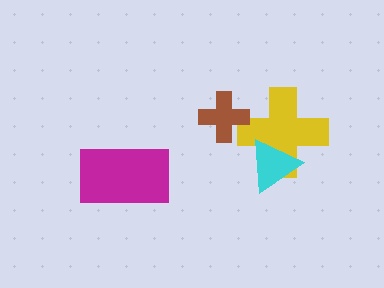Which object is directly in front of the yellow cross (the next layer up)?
The cyan triangle is directly in front of the yellow cross.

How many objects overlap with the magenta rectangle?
0 objects overlap with the magenta rectangle.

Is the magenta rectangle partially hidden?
No, no other shape covers it.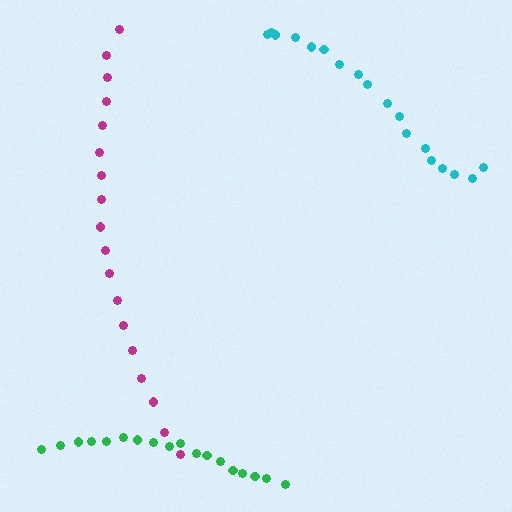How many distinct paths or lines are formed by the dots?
There are 3 distinct paths.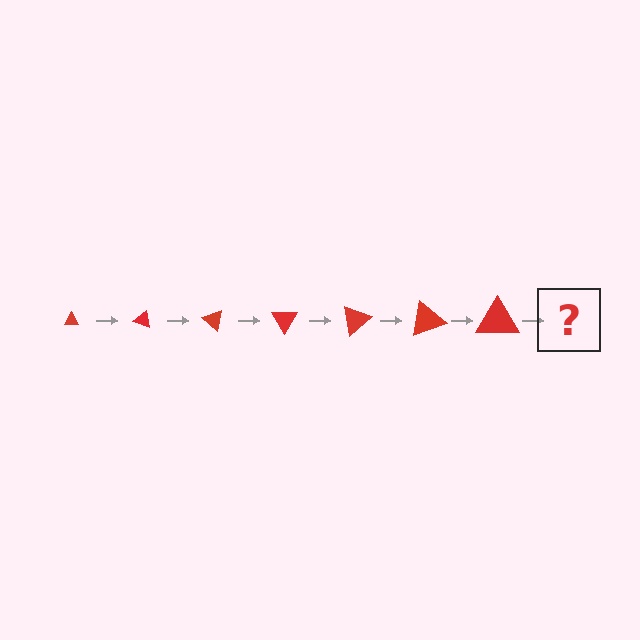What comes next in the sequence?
The next element should be a triangle, larger than the previous one and rotated 140 degrees from the start.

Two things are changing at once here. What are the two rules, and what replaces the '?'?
The two rules are that the triangle grows larger each step and it rotates 20 degrees each step. The '?' should be a triangle, larger than the previous one and rotated 140 degrees from the start.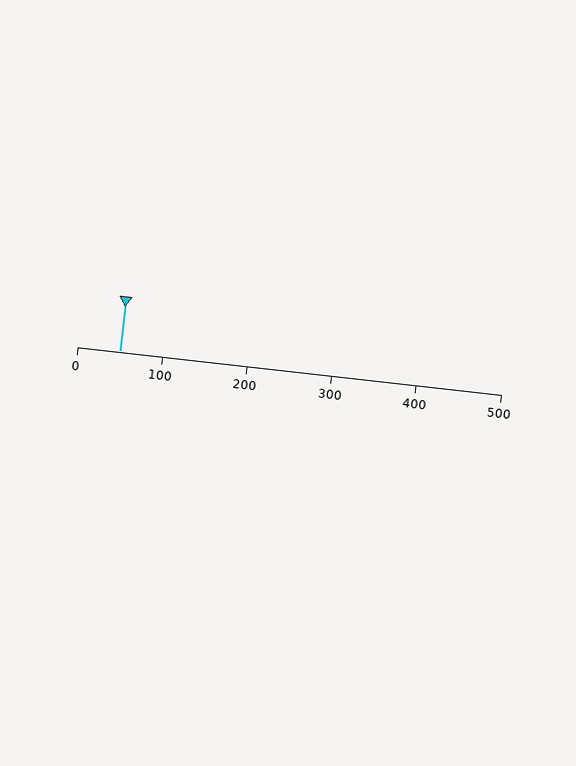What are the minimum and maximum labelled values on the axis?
The axis runs from 0 to 500.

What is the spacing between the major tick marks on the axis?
The major ticks are spaced 100 apart.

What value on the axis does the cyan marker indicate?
The marker indicates approximately 50.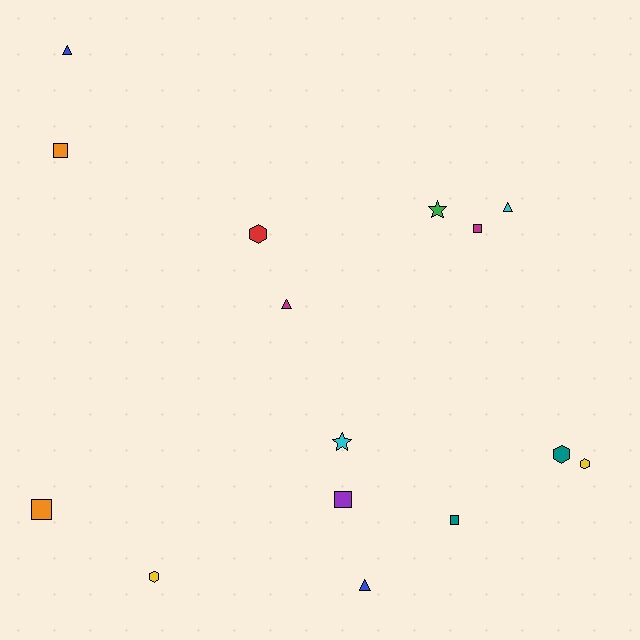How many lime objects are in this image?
There are no lime objects.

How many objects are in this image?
There are 15 objects.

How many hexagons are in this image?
There are 4 hexagons.